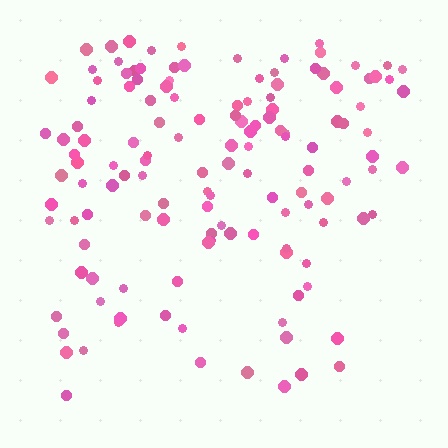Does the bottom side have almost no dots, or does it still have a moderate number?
Still a moderate number, just noticeably fewer than the top.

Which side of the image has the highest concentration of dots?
The top.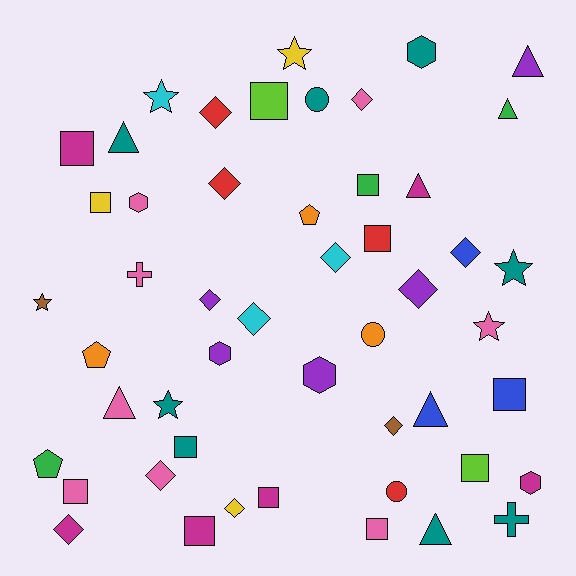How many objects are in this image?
There are 50 objects.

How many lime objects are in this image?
There are 2 lime objects.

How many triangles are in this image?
There are 7 triangles.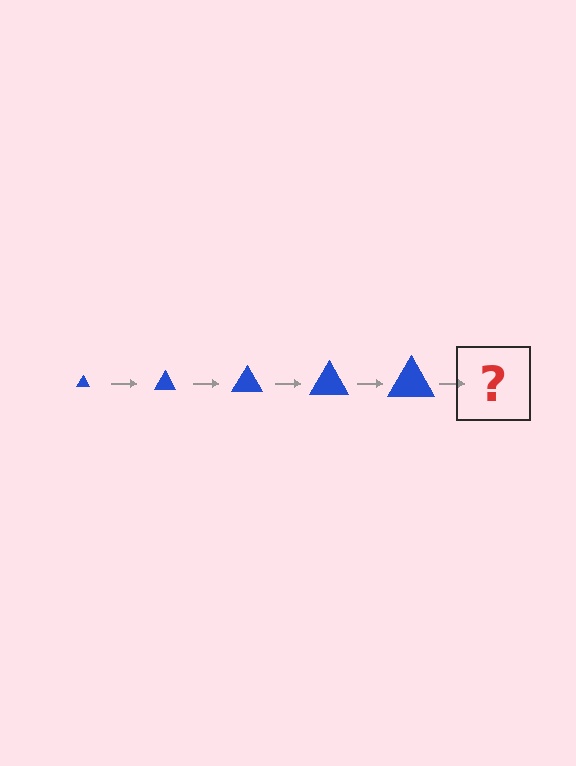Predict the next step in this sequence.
The next step is a blue triangle, larger than the previous one.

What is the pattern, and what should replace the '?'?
The pattern is that the triangle gets progressively larger each step. The '?' should be a blue triangle, larger than the previous one.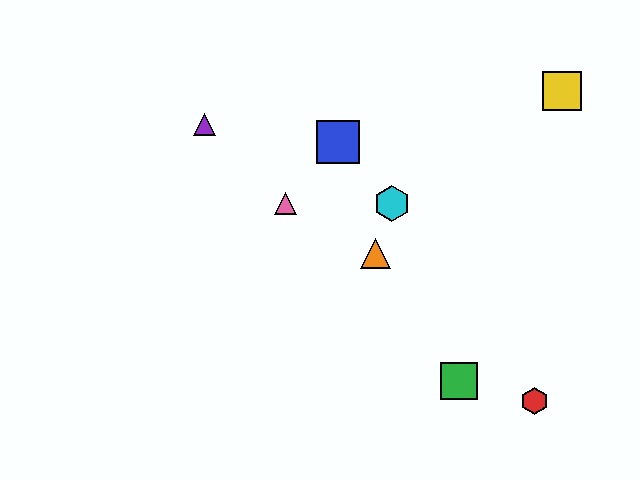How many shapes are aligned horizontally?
2 shapes (the cyan hexagon, the pink triangle) are aligned horizontally.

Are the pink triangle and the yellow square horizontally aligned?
No, the pink triangle is at y≈203 and the yellow square is at y≈91.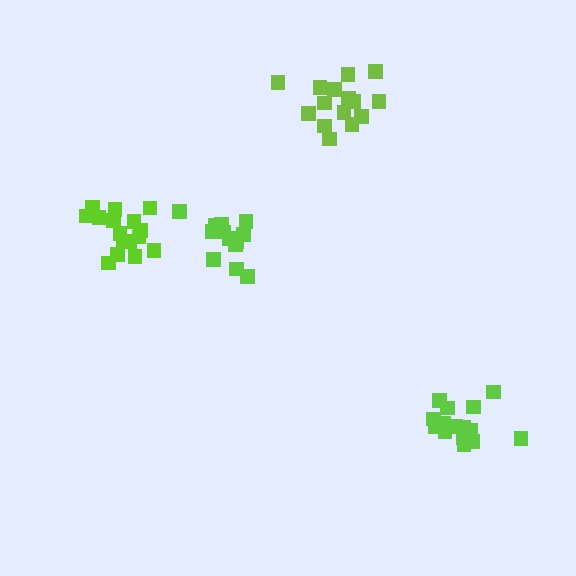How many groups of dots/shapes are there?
There are 4 groups.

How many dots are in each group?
Group 1: 16 dots, Group 2: 16 dots, Group 3: 15 dots, Group 4: 13 dots (60 total).